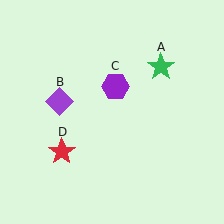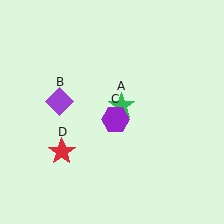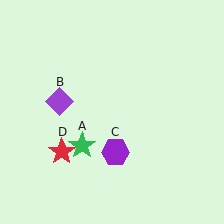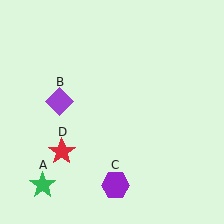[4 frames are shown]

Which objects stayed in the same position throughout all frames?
Purple diamond (object B) and red star (object D) remained stationary.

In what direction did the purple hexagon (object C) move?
The purple hexagon (object C) moved down.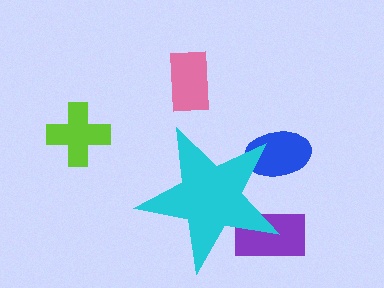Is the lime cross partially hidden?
No, the lime cross is fully visible.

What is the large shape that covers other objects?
A cyan star.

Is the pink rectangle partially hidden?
No, the pink rectangle is fully visible.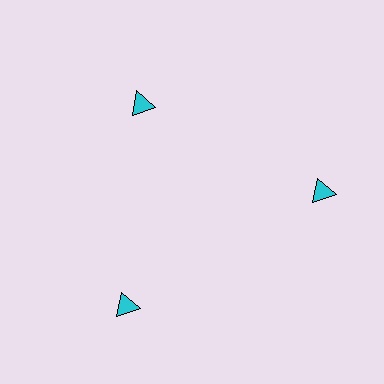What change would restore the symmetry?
The symmetry would be restored by moving it outward, back onto the ring so that all 3 triangles sit at equal angles and equal distance from the center.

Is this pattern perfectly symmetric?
No. The 3 cyan triangles are arranged in a ring, but one element near the 11 o'clock position is pulled inward toward the center, breaking the 3-fold rotational symmetry.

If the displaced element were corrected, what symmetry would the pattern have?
It would have 3-fold rotational symmetry — the pattern would map onto itself every 120 degrees.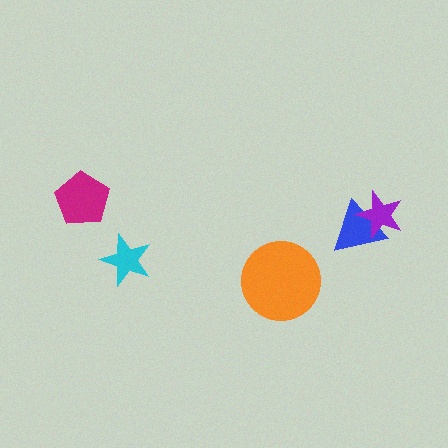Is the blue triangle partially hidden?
Yes, it is partially covered by another shape.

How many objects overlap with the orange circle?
0 objects overlap with the orange circle.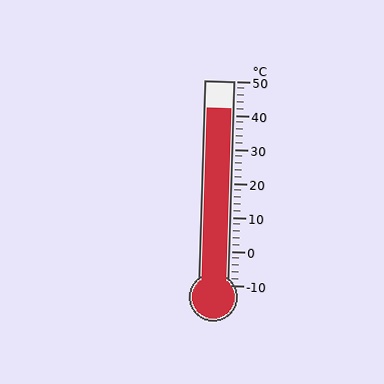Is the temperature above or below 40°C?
The temperature is above 40°C.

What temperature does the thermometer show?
The thermometer shows approximately 42°C.